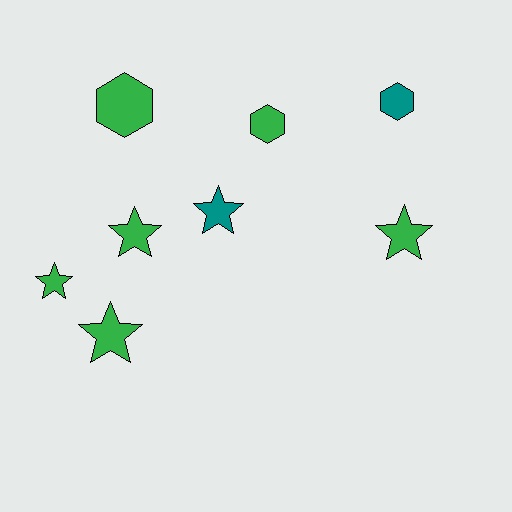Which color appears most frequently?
Green, with 6 objects.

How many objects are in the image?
There are 8 objects.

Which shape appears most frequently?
Star, with 5 objects.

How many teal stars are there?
There is 1 teal star.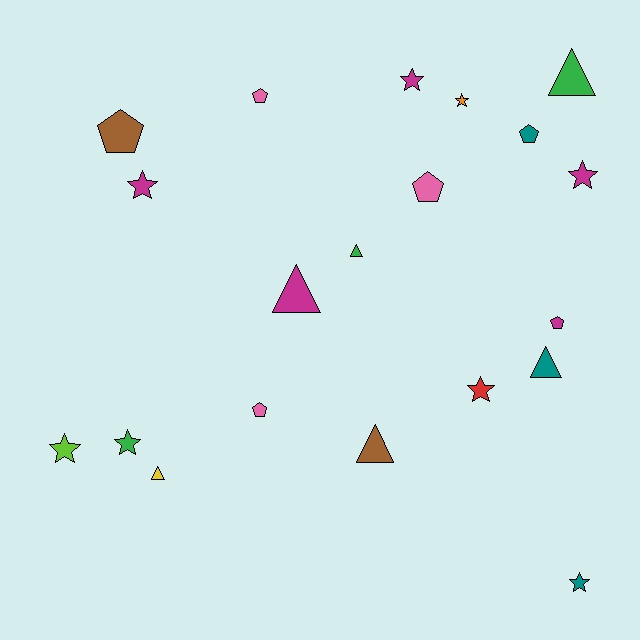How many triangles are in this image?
There are 6 triangles.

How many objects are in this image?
There are 20 objects.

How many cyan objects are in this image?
There are no cyan objects.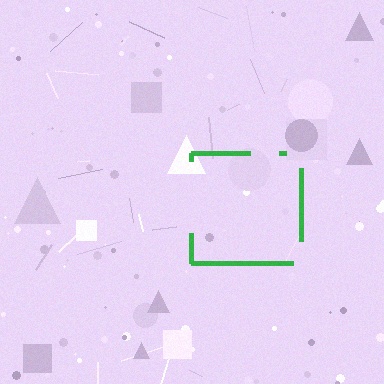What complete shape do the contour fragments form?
The contour fragments form a square.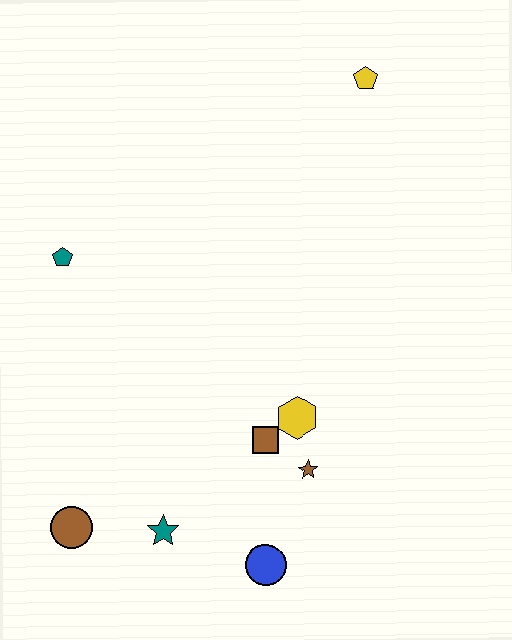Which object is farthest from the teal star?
The yellow pentagon is farthest from the teal star.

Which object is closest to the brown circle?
The teal star is closest to the brown circle.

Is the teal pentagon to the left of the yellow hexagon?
Yes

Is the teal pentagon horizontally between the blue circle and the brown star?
No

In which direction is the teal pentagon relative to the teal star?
The teal pentagon is above the teal star.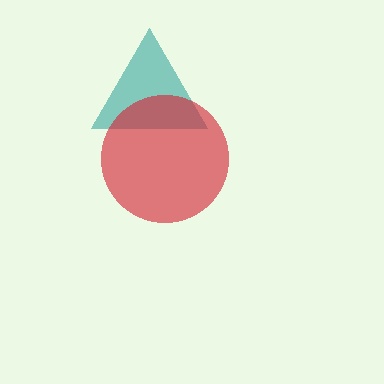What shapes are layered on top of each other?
The layered shapes are: a teal triangle, a red circle.